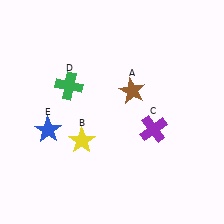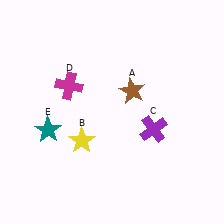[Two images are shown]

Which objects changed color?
D changed from green to magenta. E changed from blue to teal.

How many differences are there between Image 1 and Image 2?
There are 2 differences between the two images.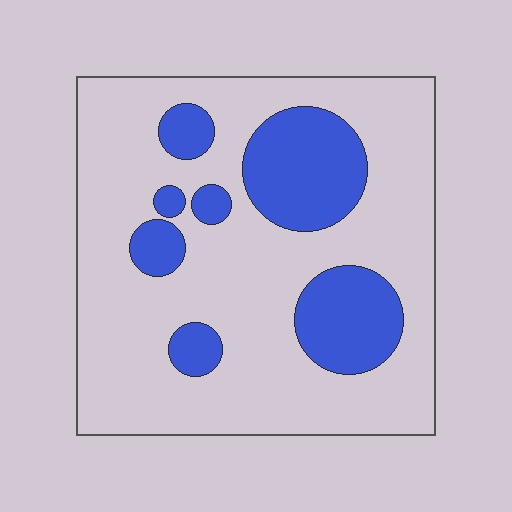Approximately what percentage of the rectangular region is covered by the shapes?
Approximately 25%.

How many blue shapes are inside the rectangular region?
7.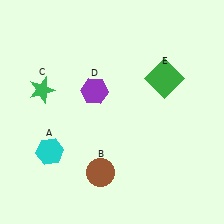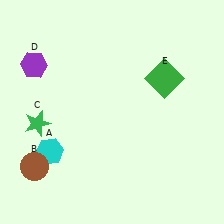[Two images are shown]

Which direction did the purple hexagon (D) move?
The purple hexagon (D) moved left.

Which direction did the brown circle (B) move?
The brown circle (B) moved left.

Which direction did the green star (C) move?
The green star (C) moved down.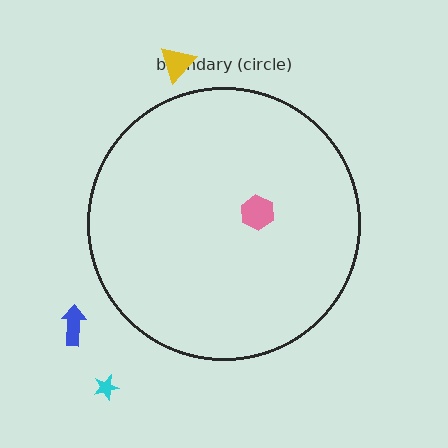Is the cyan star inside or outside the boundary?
Outside.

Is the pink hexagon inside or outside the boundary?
Inside.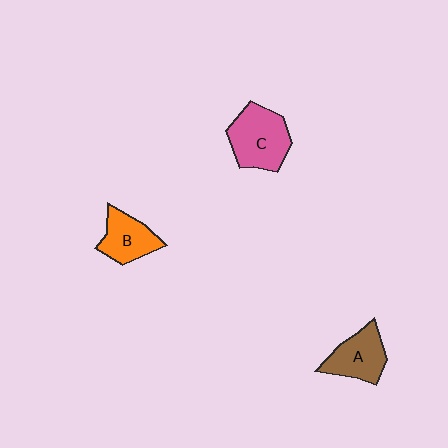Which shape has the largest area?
Shape C (pink).